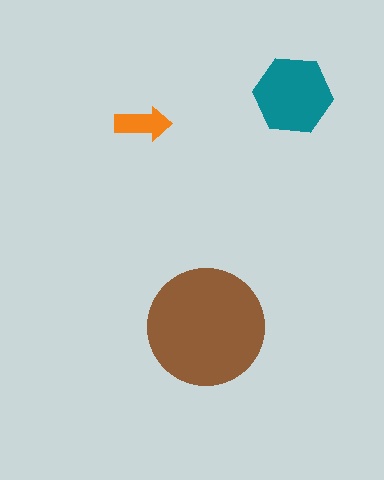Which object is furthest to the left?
The orange arrow is leftmost.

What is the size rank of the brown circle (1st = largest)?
1st.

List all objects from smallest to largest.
The orange arrow, the teal hexagon, the brown circle.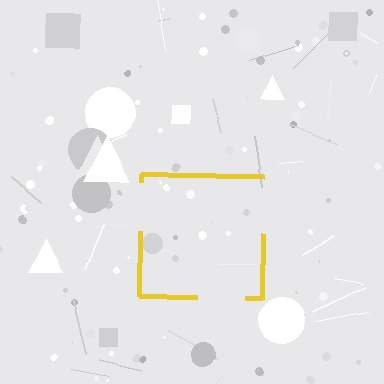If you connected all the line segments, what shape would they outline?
They would outline a square.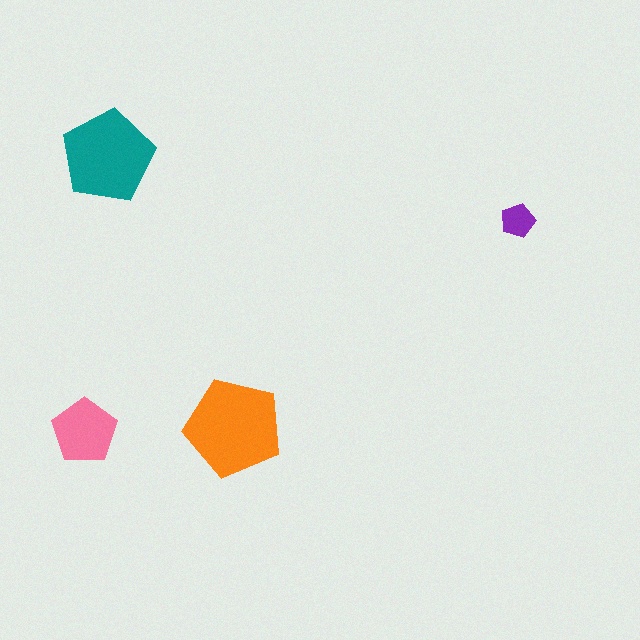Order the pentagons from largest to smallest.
the orange one, the teal one, the pink one, the purple one.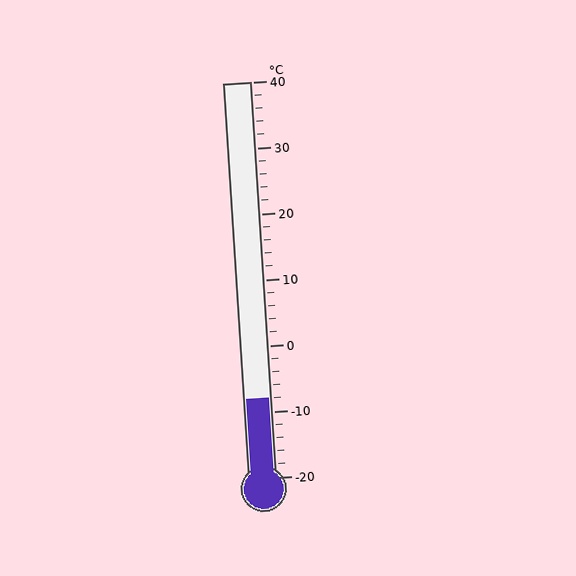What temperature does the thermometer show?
The thermometer shows approximately -8°C.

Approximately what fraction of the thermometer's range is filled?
The thermometer is filled to approximately 20% of its range.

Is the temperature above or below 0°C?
The temperature is below 0°C.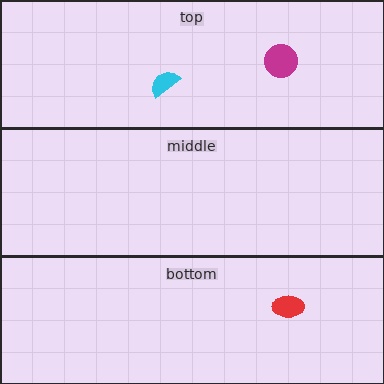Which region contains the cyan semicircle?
The top region.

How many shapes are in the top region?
2.